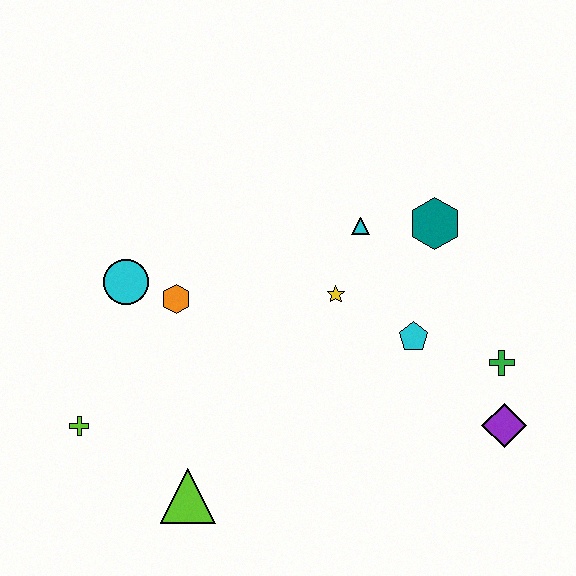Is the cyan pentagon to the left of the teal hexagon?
Yes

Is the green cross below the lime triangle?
No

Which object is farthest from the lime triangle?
The teal hexagon is farthest from the lime triangle.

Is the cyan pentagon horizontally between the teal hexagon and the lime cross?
Yes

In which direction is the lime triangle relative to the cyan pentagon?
The lime triangle is to the left of the cyan pentagon.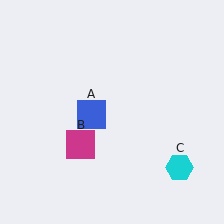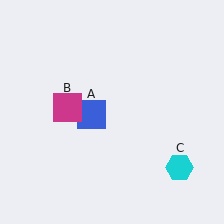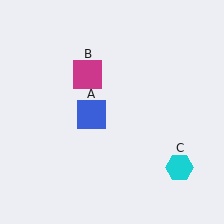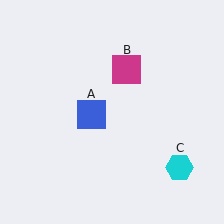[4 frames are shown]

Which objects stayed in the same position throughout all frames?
Blue square (object A) and cyan hexagon (object C) remained stationary.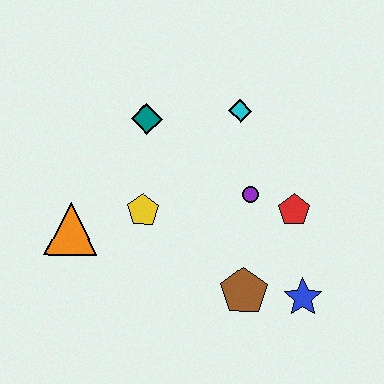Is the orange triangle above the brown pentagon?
Yes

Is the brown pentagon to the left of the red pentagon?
Yes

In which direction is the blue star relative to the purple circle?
The blue star is below the purple circle.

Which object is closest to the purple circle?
The red pentagon is closest to the purple circle.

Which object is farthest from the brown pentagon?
The teal diamond is farthest from the brown pentagon.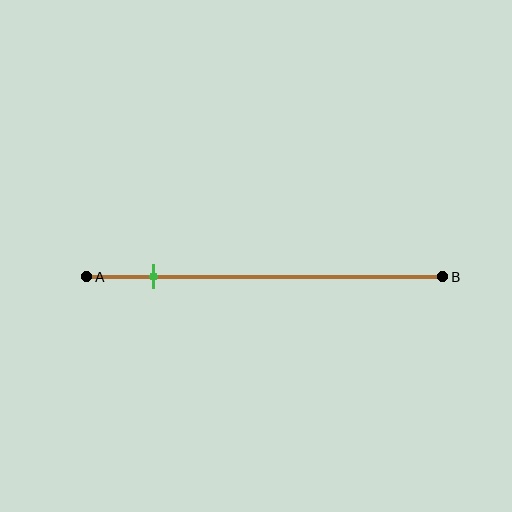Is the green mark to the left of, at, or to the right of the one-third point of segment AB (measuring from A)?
The green mark is to the left of the one-third point of segment AB.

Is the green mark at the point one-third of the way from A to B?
No, the mark is at about 20% from A, not at the 33% one-third point.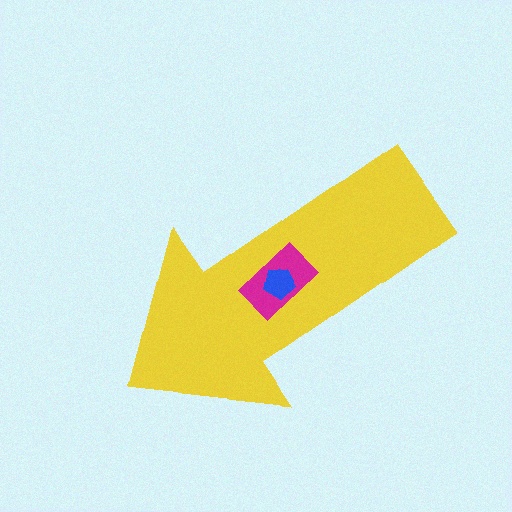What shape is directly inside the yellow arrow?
The magenta rectangle.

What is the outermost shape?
The yellow arrow.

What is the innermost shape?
The blue pentagon.